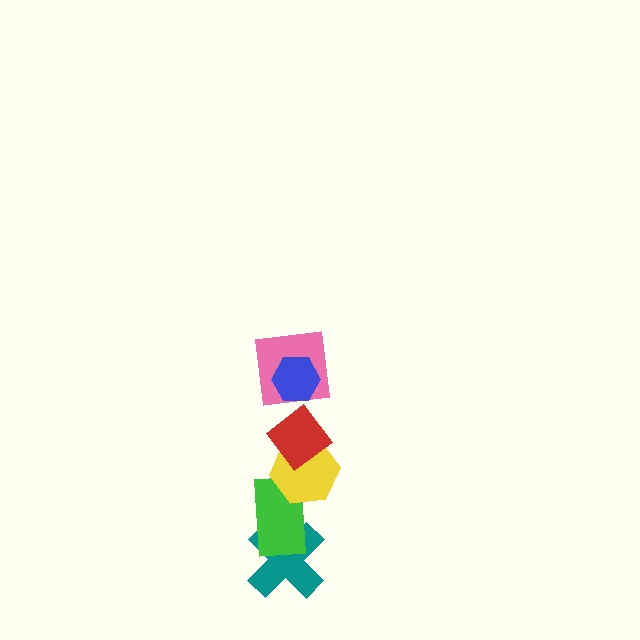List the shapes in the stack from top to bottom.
From top to bottom: the blue hexagon, the pink square, the red diamond, the yellow hexagon, the green rectangle, the teal cross.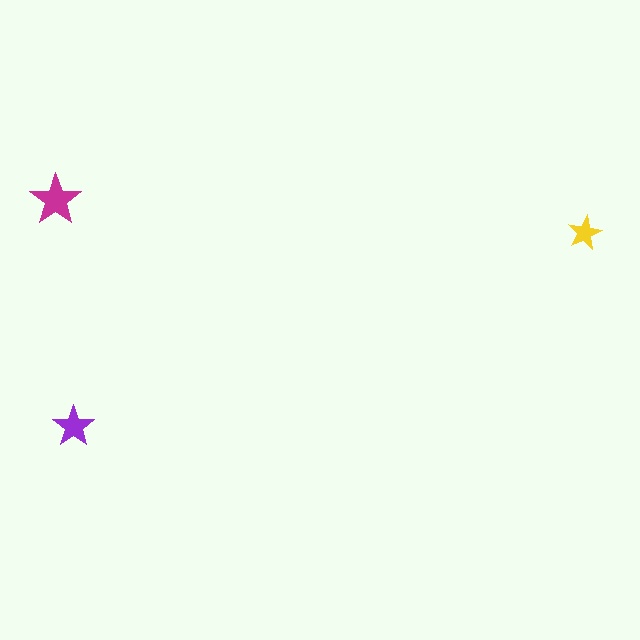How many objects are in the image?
There are 3 objects in the image.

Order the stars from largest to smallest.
the magenta one, the purple one, the yellow one.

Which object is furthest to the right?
The yellow star is rightmost.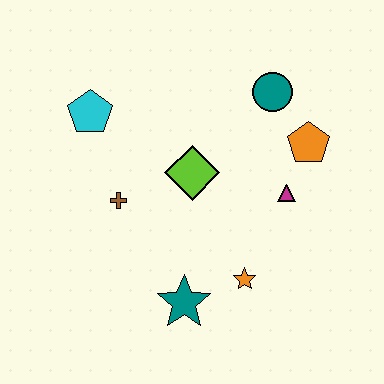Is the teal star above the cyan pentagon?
No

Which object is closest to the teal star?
The orange star is closest to the teal star.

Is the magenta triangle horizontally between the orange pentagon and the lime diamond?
Yes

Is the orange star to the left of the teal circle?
Yes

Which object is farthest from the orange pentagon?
The cyan pentagon is farthest from the orange pentagon.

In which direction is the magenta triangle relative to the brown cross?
The magenta triangle is to the right of the brown cross.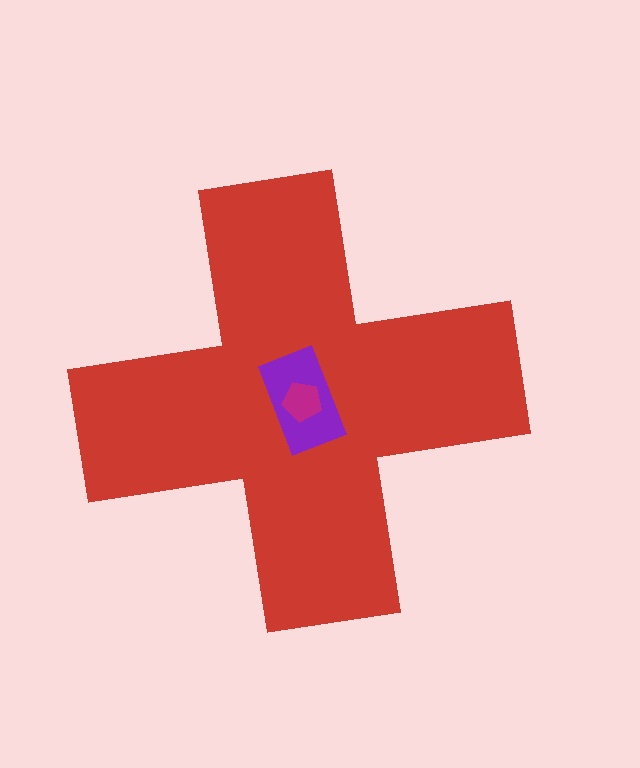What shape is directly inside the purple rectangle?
The magenta pentagon.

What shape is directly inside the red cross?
The purple rectangle.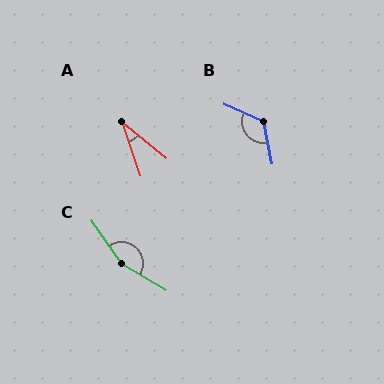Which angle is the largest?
C, at approximately 155 degrees.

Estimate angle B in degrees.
Approximately 126 degrees.